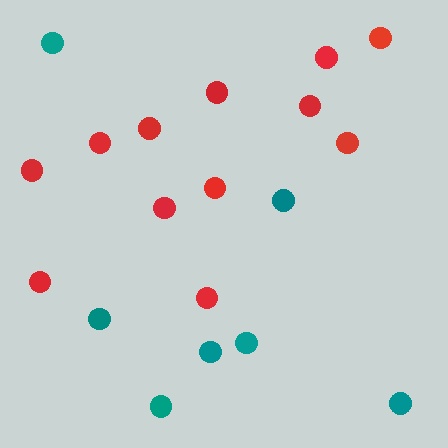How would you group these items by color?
There are 2 groups: one group of teal circles (7) and one group of red circles (12).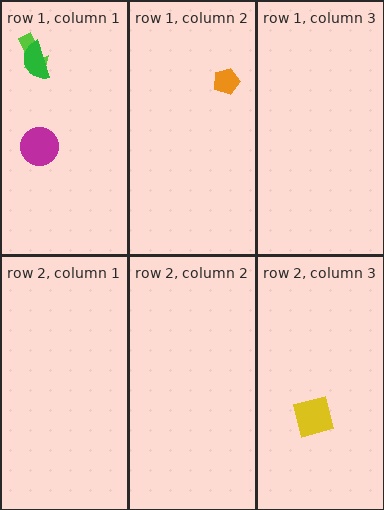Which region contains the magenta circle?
The row 1, column 1 region.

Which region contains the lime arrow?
The row 1, column 1 region.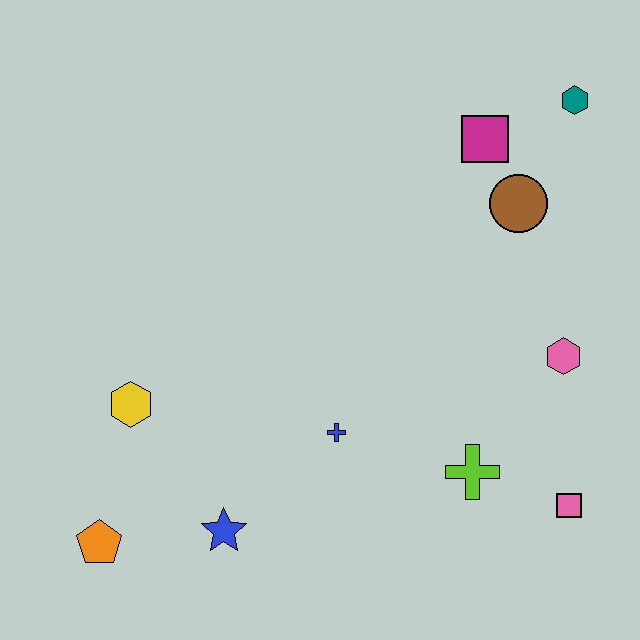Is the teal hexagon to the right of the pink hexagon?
Yes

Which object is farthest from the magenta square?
The orange pentagon is farthest from the magenta square.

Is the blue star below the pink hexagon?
Yes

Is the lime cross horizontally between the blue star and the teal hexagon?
Yes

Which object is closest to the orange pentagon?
The blue star is closest to the orange pentagon.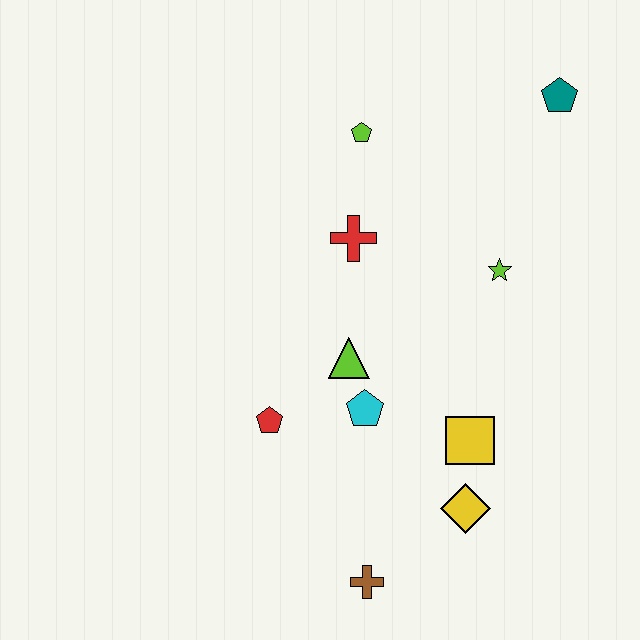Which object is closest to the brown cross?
The yellow diamond is closest to the brown cross.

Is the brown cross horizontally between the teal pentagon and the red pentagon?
Yes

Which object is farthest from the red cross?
The brown cross is farthest from the red cross.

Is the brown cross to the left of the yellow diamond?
Yes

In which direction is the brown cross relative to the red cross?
The brown cross is below the red cross.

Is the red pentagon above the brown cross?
Yes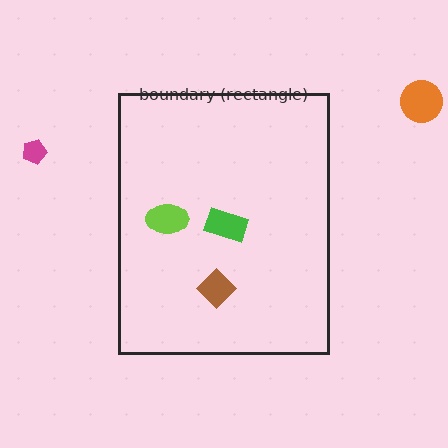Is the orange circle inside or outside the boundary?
Outside.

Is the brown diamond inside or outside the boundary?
Inside.